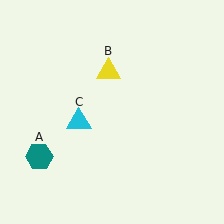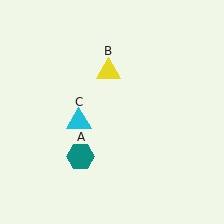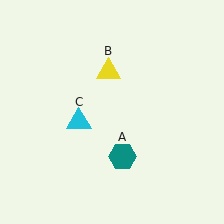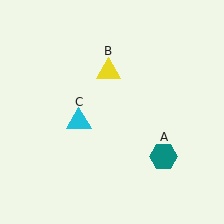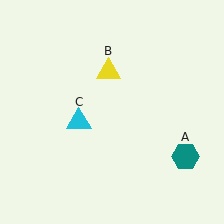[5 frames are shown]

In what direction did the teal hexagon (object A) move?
The teal hexagon (object A) moved right.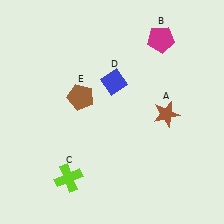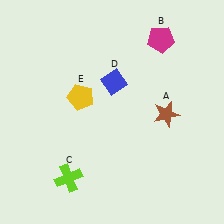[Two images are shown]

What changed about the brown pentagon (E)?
In Image 1, E is brown. In Image 2, it changed to yellow.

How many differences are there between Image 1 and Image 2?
There is 1 difference between the two images.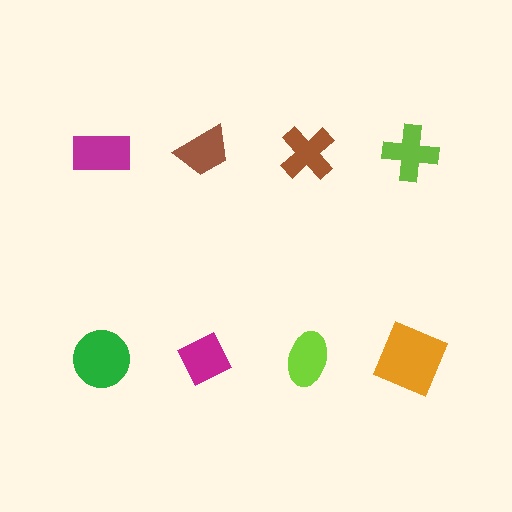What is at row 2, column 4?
An orange square.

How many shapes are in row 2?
4 shapes.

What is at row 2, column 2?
A magenta diamond.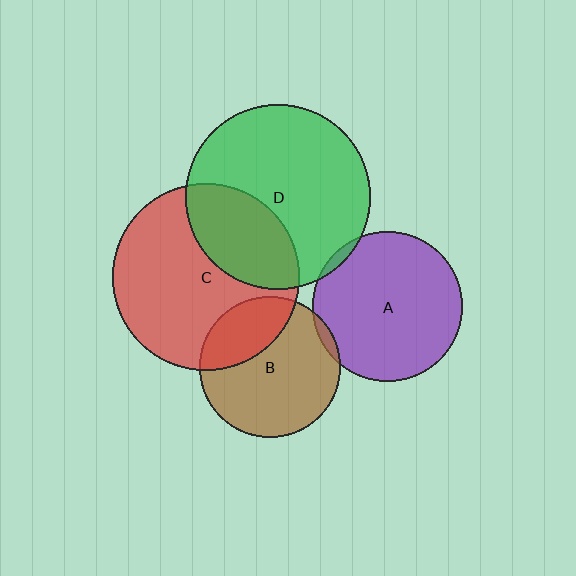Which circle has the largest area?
Circle C (red).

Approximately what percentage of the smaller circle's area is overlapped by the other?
Approximately 30%.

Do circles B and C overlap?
Yes.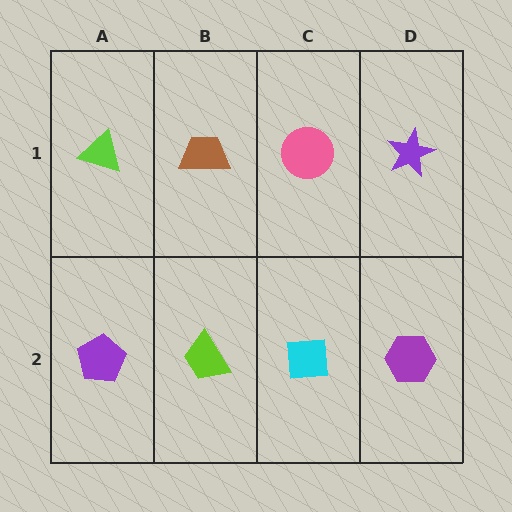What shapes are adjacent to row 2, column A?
A lime triangle (row 1, column A), a lime trapezoid (row 2, column B).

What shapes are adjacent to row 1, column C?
A cyan square (row 2, column C), a brown trapezoid (row 1, column B), a purple star (row 1, column D).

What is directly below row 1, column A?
A purple pentagon.